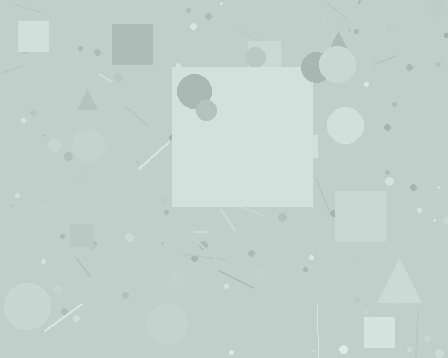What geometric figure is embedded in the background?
A square is embedded in the background.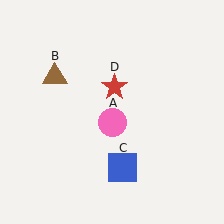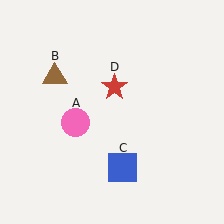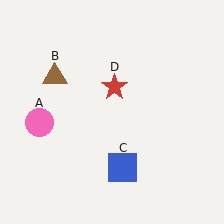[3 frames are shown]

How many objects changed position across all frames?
1 object changed position: pink circle (object A).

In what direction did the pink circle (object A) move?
The pink circle (object A) moved left.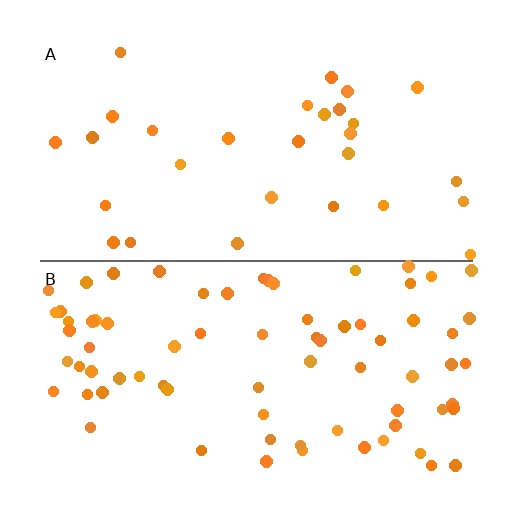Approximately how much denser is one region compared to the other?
Approximately 2.6× — region B over region A.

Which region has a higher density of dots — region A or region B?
B (the bottom).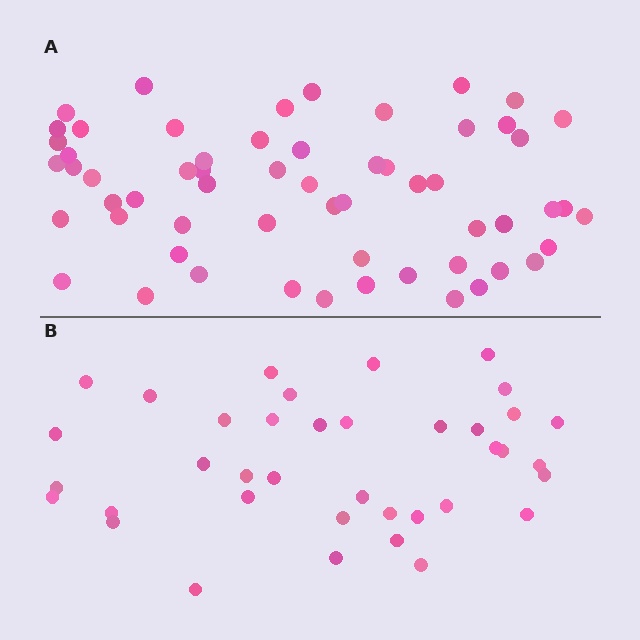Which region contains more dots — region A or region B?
Region A (the top region) has more dots.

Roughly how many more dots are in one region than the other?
Region A has approximately 20 more dots than region B.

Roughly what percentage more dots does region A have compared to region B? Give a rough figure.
About 55% more.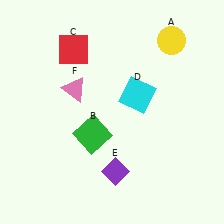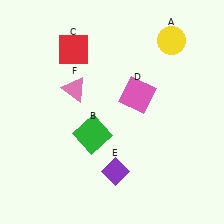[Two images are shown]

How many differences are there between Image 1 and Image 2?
There is 1 difference between the two images.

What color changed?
The square (D) changed from cyan in Image 1 to pink in Image 2.